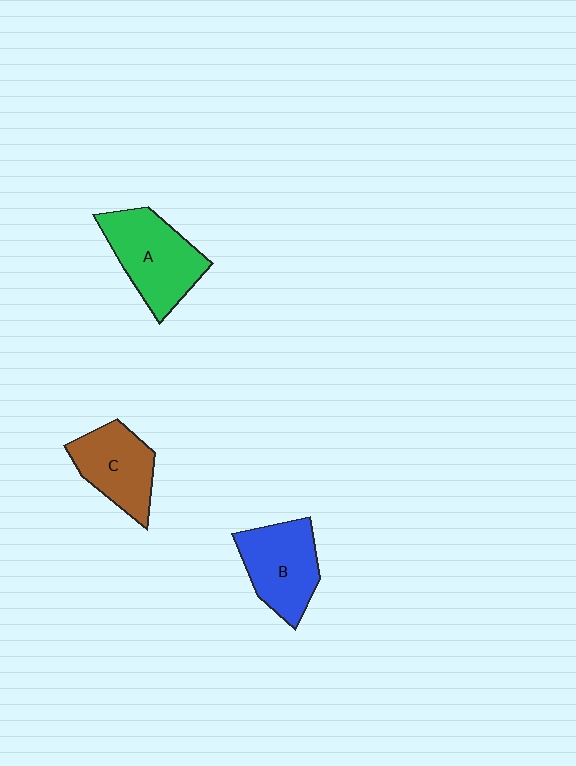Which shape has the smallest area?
Shape C (brown).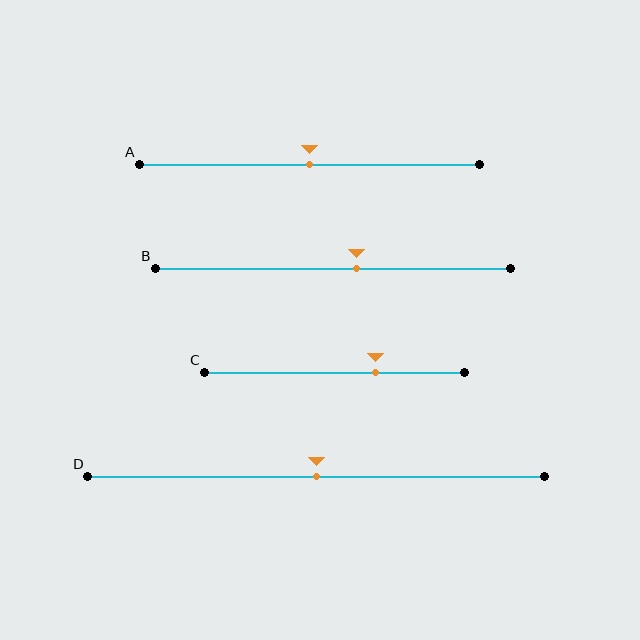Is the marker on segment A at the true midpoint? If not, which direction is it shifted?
Yes, the marker on segment A is at the true midpoint.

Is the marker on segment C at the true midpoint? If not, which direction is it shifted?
No, the marker on segment C is shifted to the right by about 16% of the segment length.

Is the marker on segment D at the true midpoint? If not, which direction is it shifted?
Yes, the marker on segment D is at the true midpoint.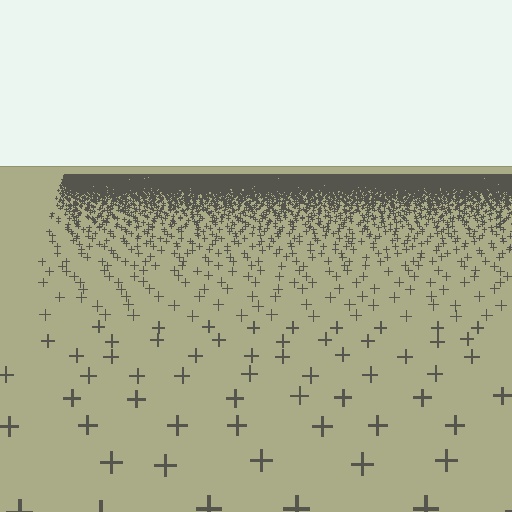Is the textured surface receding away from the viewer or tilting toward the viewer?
The surface is receding away from the viewer. Texture elements get smaller and denser toward the top.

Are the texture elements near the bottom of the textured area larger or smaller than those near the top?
Larger. Near the bottom, elements are closer to the viewer and appear at a bigger on-screen size.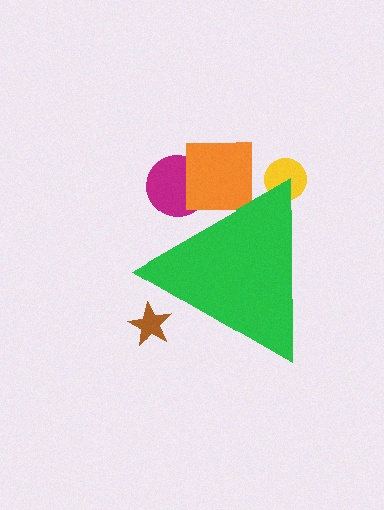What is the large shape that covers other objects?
A green triangle.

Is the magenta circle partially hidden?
Yes, the magenta circle is partially hidden behind the green triangle.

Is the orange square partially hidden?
Yes, the orange square is partially hidden behind the green triangle.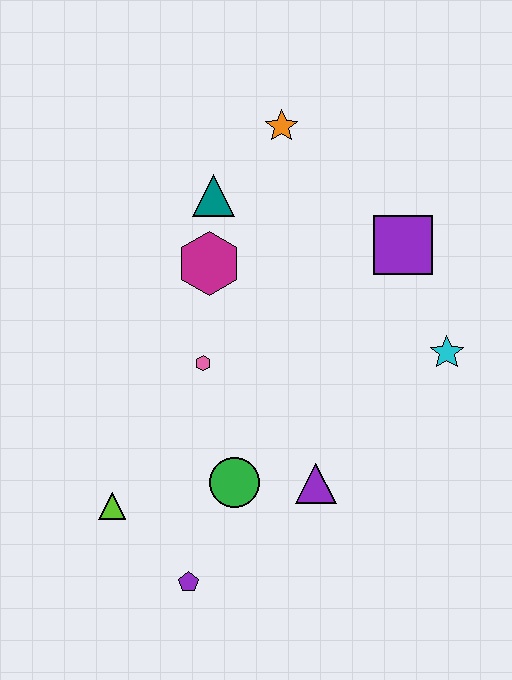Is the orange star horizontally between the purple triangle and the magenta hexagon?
Yes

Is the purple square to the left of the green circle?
No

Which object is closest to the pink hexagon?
The magenta hexagon is closest to the pink hexagon.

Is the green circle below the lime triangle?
No